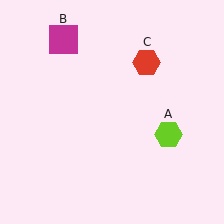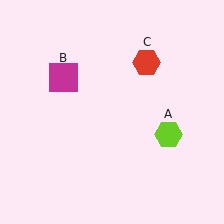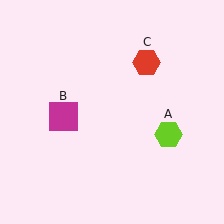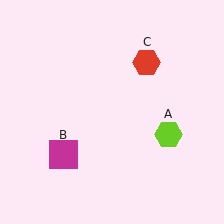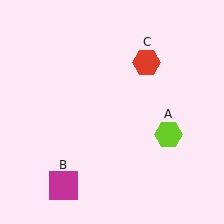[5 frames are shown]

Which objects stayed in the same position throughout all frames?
Lime hexagon (object A) and red hexagon (object C) remained stationary.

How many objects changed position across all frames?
1 object changed position: magenta square (object B).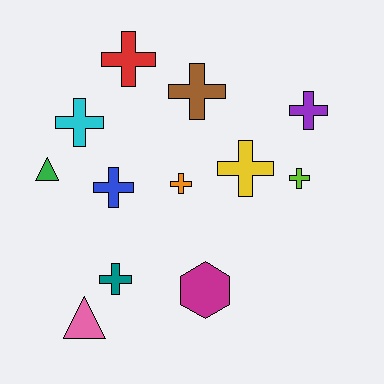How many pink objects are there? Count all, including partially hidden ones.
There is 1 pink object.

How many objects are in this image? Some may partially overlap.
There are 12 objects.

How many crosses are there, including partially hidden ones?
There are 9 crosses.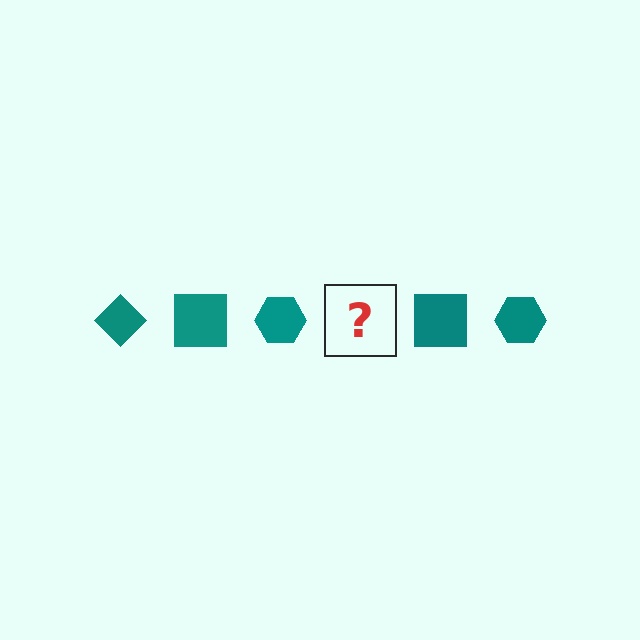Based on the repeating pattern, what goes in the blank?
The blank should be a teal diamond.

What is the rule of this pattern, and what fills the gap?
The rule is that the pattern cycles through diamond, square, hexagon shapes in teal. The gap should be filled with a teal diamond.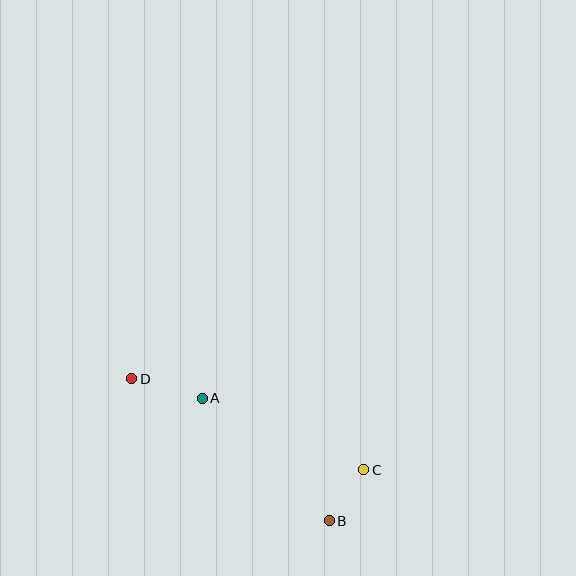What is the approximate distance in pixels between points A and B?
The distance between A and B is approximately 176 pixels.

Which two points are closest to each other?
Points B and C are closest to each other.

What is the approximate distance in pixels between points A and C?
The distance between A and C is approximately 176 pixels.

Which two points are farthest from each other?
Points C and D are farthest from each other.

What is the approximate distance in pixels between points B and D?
The distance between B and D is approximately 243 pixels.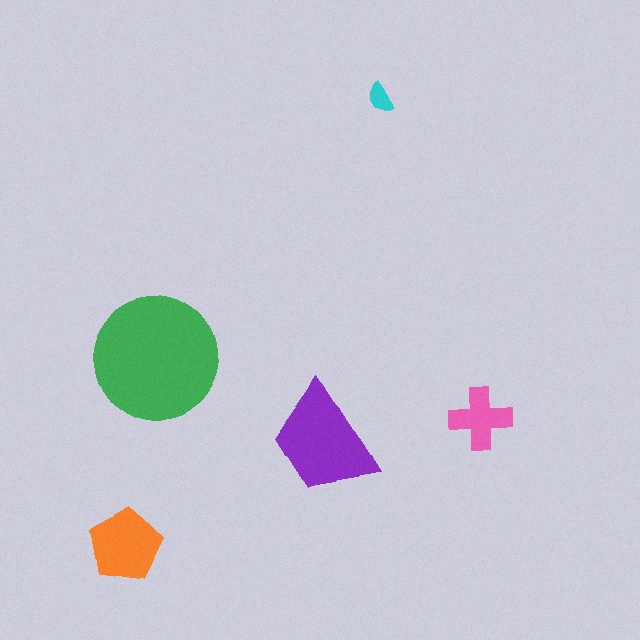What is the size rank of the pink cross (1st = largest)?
4th.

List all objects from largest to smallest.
The green circle, the purple trapezoid, the orange pentagon, the pink cross, the cyan semicircle.